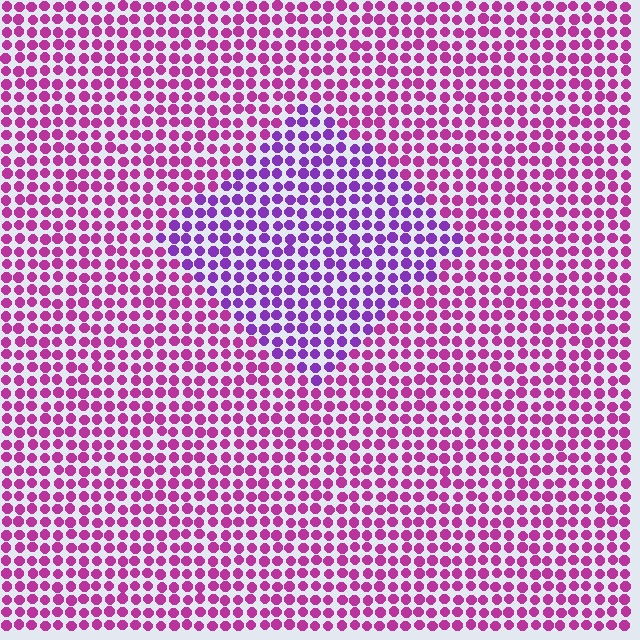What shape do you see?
I see a diamond.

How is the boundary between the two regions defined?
The boundary is defined purely by a slight shift in hue (about 36 degrees). Spacing, size, and orientation are identical on both sides.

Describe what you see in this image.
The image is filled with small magenta elements in a uniform arrangement. A diamond-shaped region is visible where the elements are tinted to a slightly different hue, forming a subtle color boundary.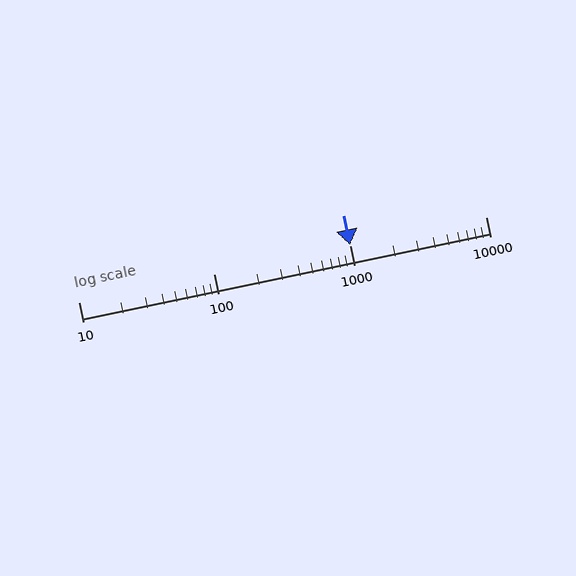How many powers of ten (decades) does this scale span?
The scale spans 3 decades, from 10 to 10000.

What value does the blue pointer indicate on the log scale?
The pointer indicates approximately 1000.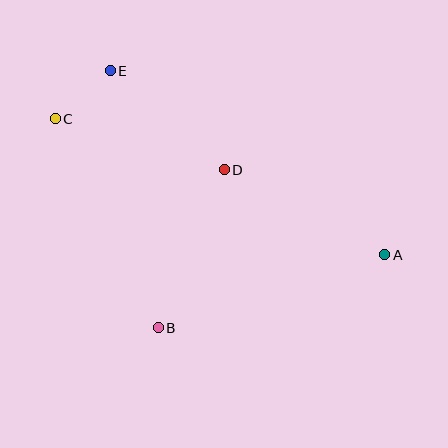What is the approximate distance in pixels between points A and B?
The distance between A and B is approximately 238 pixels.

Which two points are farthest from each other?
Points A and C are farthest from each other.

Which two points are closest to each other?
Points C and E are closest to each other.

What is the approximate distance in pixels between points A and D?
The distance between A and D is approximately 182 pixels.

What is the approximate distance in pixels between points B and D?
The distance between B and D is approximately 171 pixels.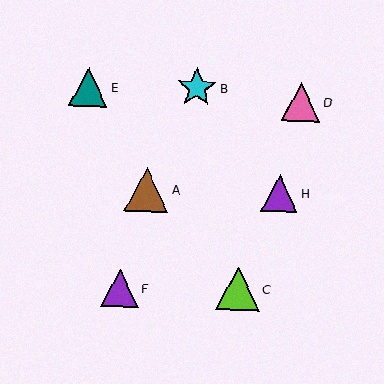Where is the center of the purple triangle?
The center of the purple triangle is at (280, 193).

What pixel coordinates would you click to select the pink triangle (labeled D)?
Click at (301, 102) to select the pink triangle D.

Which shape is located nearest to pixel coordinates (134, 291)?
The purple triangle (labeled F) at (120, 288) is nearest to that location.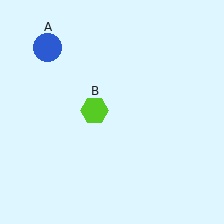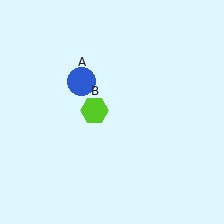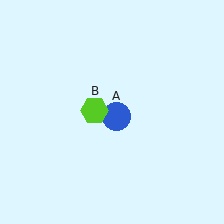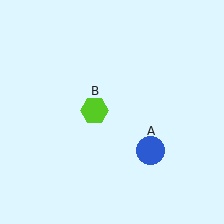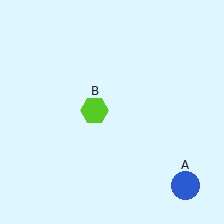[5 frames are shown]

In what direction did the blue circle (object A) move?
The blue circle (object A) moved down and to the right.